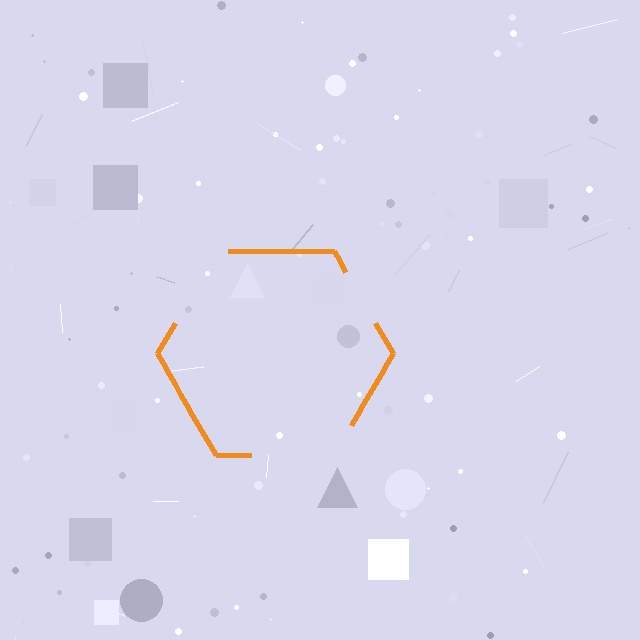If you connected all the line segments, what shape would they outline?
They would outline a hexagon.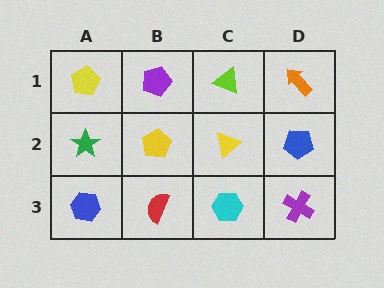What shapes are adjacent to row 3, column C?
A yellow triangle (row 2, column C), a red semicircle (row 3, column B), a purple cross (row 3, column D).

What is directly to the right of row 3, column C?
A purple cross.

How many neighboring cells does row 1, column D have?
2.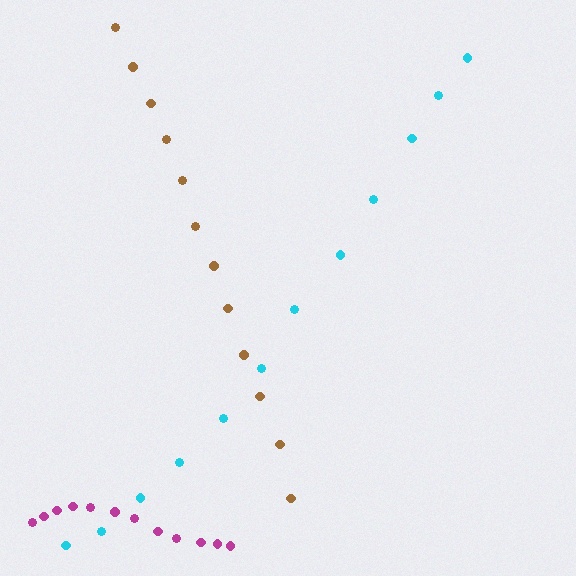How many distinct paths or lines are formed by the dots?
There are 3 distinct paths.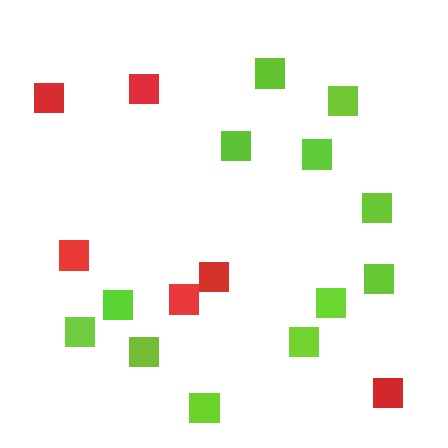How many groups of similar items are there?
There are 2 groups: one group of red squares (6) and one group of lime squares (12).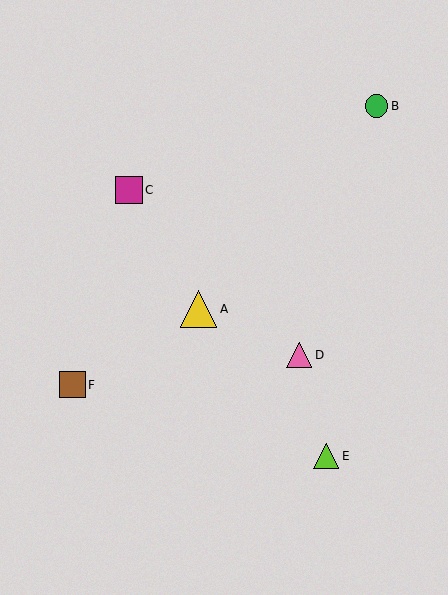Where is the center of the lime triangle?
The center of the lime triangle is at (326, 456).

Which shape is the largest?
The yellow triangle (labeled A) is the largest.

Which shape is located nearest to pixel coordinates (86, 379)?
The brown square (labeled F) at (72, 385) is nearest to that location.